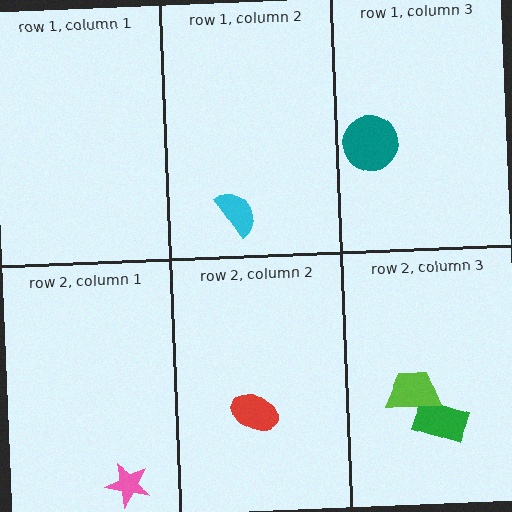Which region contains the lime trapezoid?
The row 2, column 3 region.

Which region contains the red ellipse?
The row 2, column 2 region.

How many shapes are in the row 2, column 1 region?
1.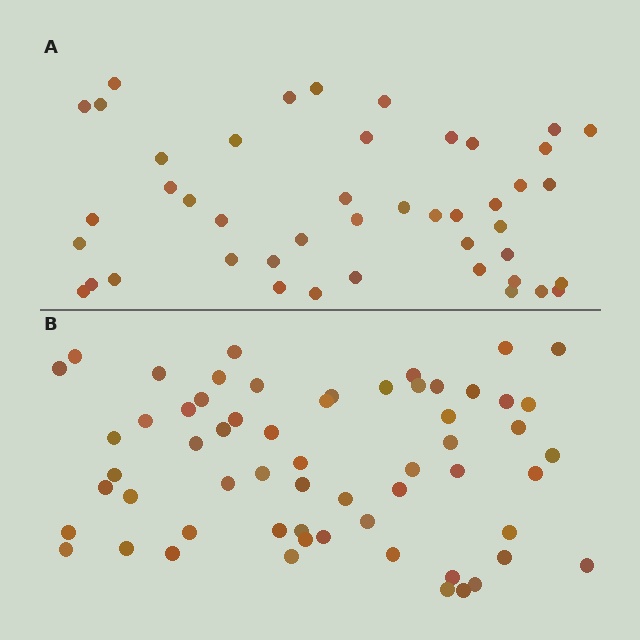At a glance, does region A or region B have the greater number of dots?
Region B (the bottom region) has more dots.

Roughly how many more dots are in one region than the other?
Region B has approximately 15 more dots than region A.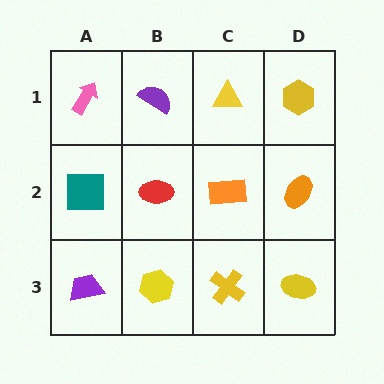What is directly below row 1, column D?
An orange ellipse.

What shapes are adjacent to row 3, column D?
An orange ellipse (row 2, column D), a yellow cross (row 3, column C).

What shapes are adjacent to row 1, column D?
An orange ellipse (row 2, column D), a yellow triangle (row 1, column C).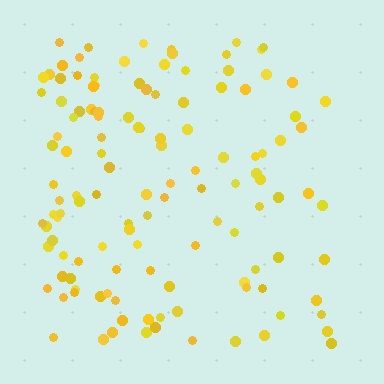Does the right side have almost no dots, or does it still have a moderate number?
Still a moderate number, just noticeably fewer than the left.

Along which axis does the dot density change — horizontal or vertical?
Horizontal.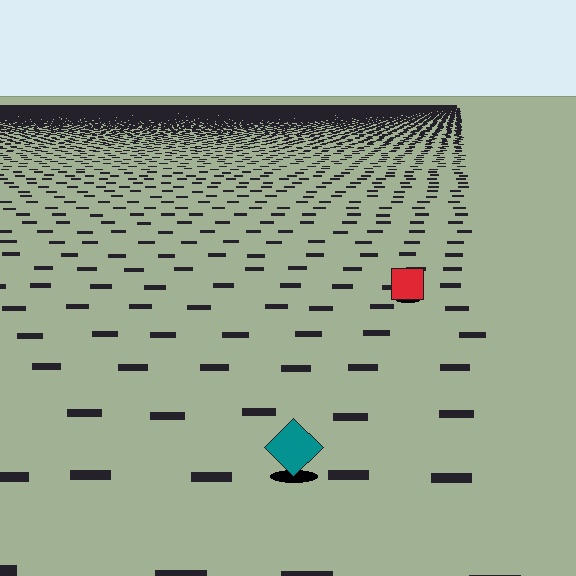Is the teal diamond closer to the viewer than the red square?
Yes. The teal diamond is closer — you can tell from the texture gradient: the ground texture is coarser near it.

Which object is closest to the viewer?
The teal diamond is closest. The texture marks near it are larger and more spread out.